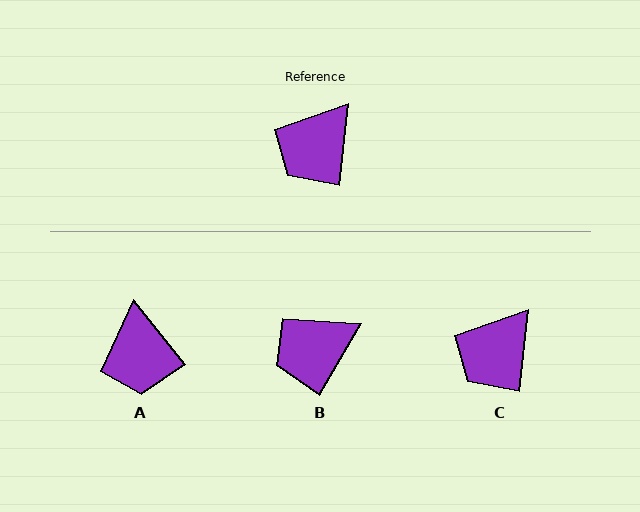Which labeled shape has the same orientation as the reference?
C.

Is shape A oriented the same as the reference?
No, it is off by about 46 degrees.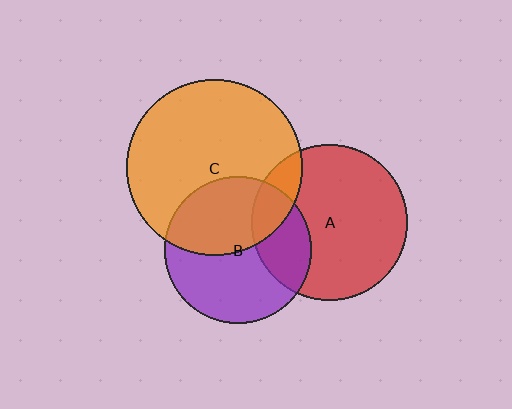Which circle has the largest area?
Circle C (orange).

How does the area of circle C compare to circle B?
Approximately 1.4 times.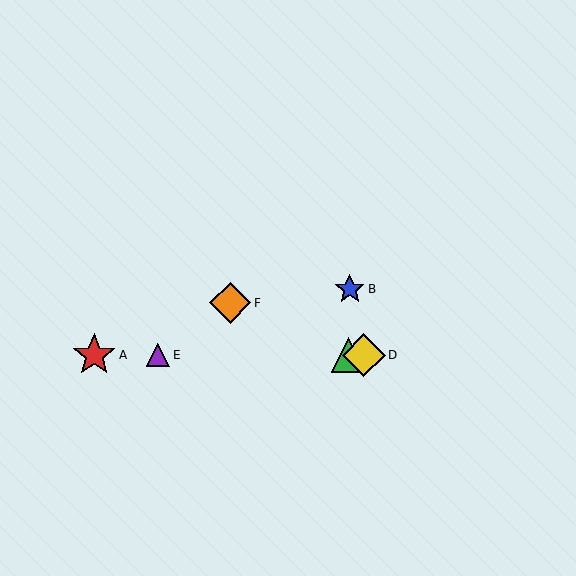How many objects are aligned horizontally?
4 objects (A, C, D, E) are aligned horizontally.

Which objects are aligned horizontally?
Objects A, C, D, E are aligned horizontally.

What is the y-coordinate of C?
Object C is at y≈355.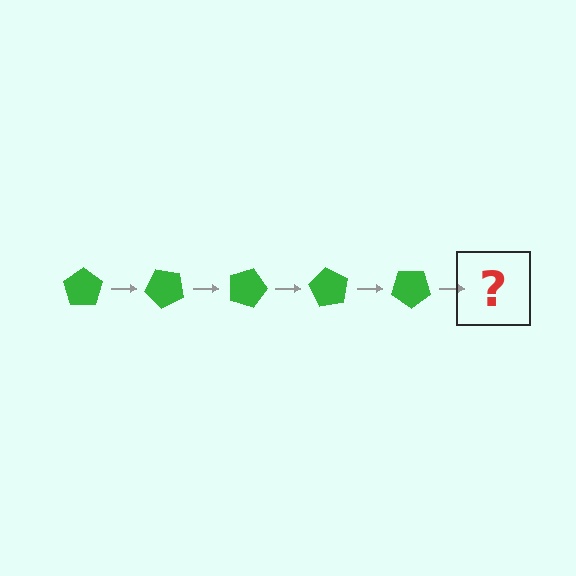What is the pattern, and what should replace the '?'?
The pattern is that the pentagon rotates 45 degrees each step. The '?' should be a green pentagon rotated 225 degrees.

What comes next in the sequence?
The next element should be a green pentagon rotated 225 degrees.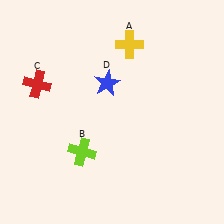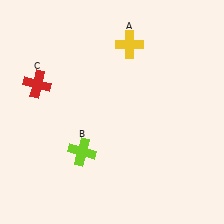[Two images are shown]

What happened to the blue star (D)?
The blue star (D) was removed in Image 2. It was in the top-left area of Image 1.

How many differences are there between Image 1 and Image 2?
There is 1 difference between the two images.